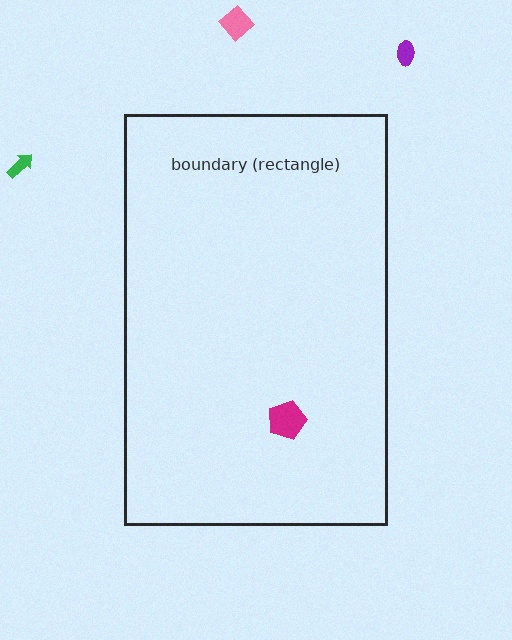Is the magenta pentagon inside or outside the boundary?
Inside.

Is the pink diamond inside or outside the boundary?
Outside.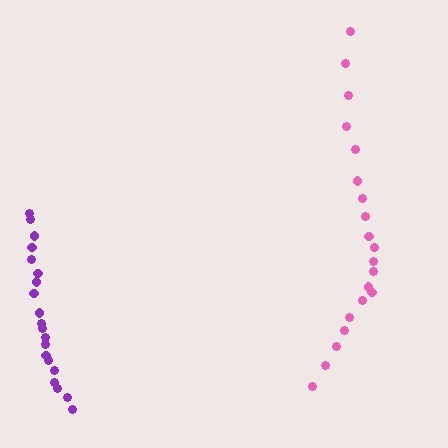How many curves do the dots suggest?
There are 2 distinct paths.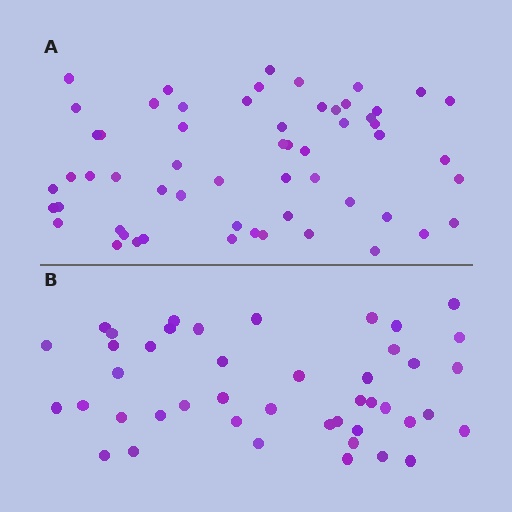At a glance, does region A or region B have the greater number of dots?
Region A (the top region) has more dots.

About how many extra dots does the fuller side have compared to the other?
Region A has approximately 15 more dots than region B.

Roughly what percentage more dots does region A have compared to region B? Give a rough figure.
About 30% more.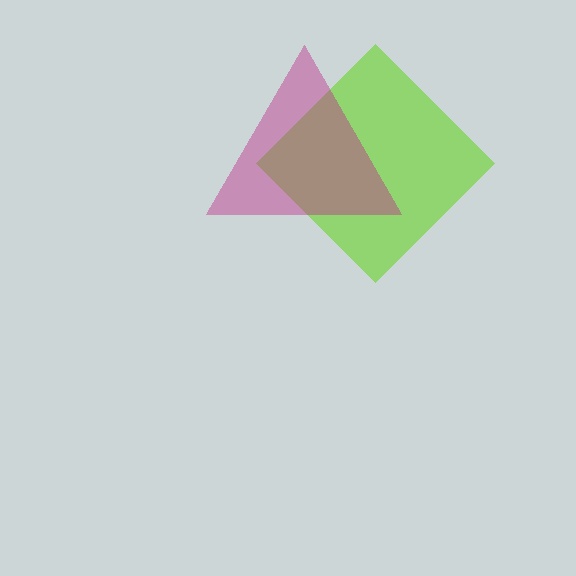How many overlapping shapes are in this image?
There are 2 overlapping shapes in the image.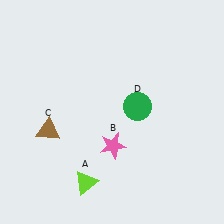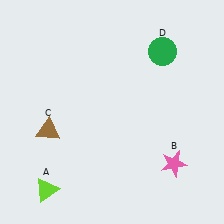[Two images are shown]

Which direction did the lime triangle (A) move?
The lime triangle (A) moved left.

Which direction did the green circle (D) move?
The green circle (D) moved up.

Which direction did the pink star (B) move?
The pink star (B) moved right.